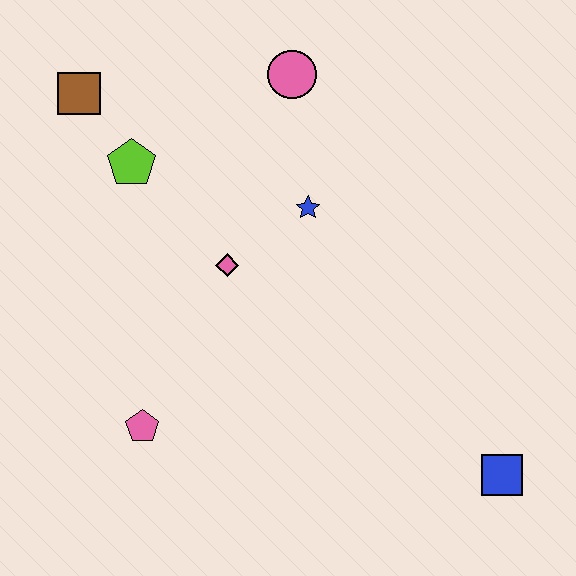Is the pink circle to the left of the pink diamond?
No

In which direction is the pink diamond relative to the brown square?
The pink diamond is below the brown square.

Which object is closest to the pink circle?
The blue star is closest to the pink circle.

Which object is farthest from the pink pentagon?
The pink circle is farthest from the pink pentagon.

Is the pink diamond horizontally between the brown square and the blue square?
Yes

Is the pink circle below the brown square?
No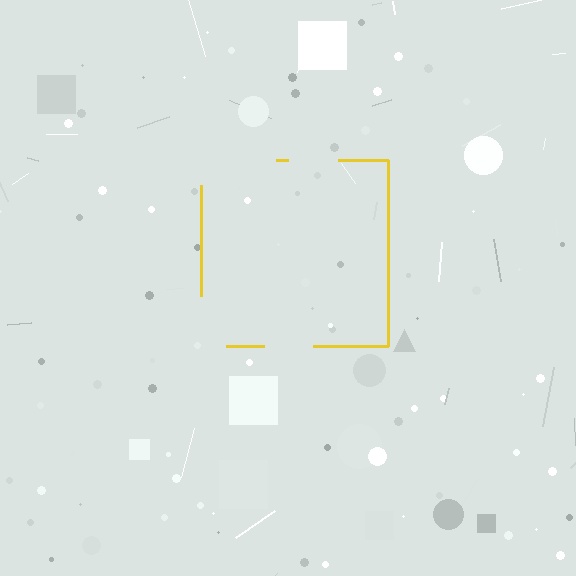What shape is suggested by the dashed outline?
The dashed outline suggests a square.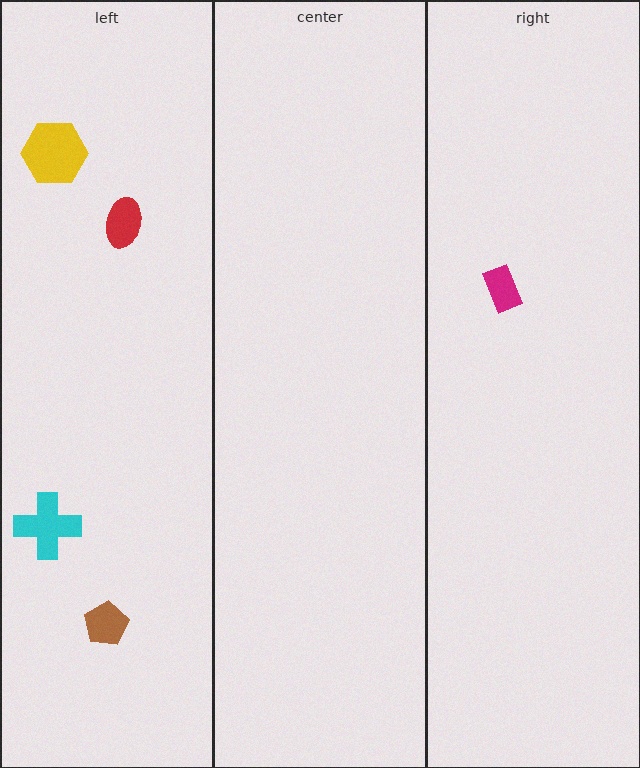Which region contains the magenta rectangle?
The right region.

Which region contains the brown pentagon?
The left region.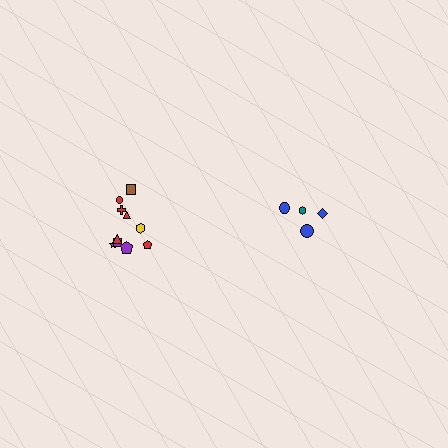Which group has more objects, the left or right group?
The left group.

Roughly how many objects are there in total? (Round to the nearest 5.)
Roughly 15 objects in total.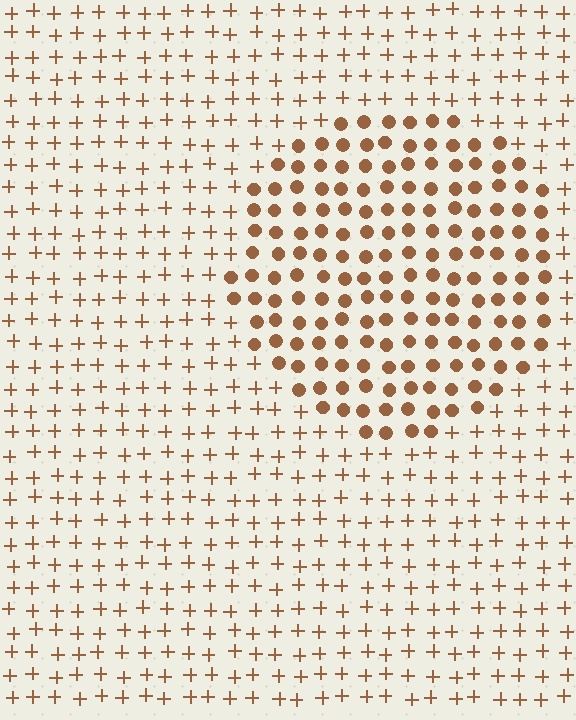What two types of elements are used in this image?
The image uses circles inside the circle region and plus signs outside it.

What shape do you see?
I see a circle.